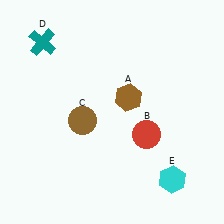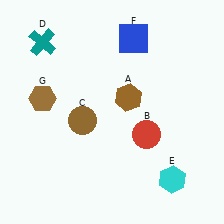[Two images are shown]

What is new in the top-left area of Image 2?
A brown hexagon (G) was added in the top-left area of Image 2.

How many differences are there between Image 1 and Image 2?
There are 2 differences between the two images.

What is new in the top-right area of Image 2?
A blue square (F) was added in the top-right area of Image 2.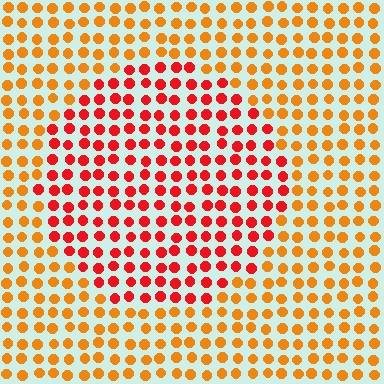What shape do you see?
I see a circle.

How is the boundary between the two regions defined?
The boundary is defined purely by a slight shift in hue (about 35 degrees). Spacing, size, and orientation are identical on both sides.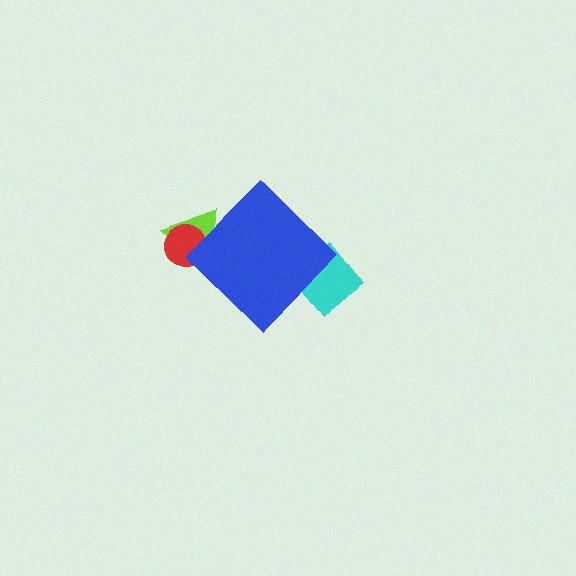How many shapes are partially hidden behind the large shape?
3 shapes are partially hidden.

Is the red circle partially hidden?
Yes, the red circle is partially hidden behind the blue diamond.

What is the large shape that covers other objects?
A blue diamond.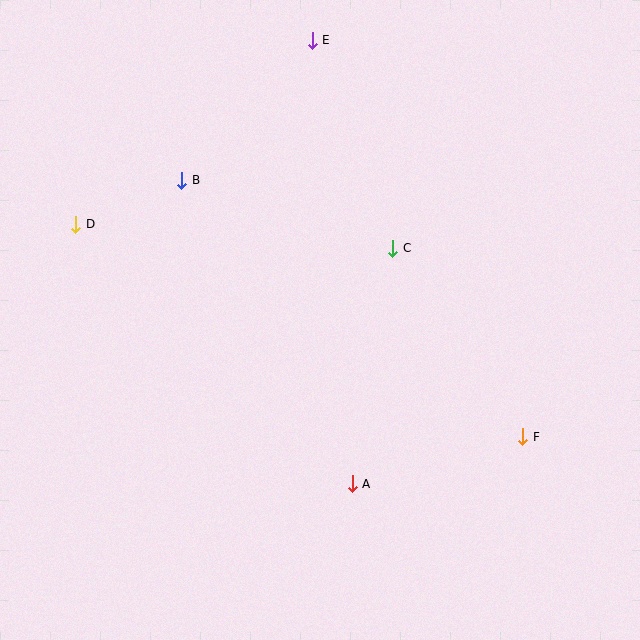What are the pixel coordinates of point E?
Point E is at (312, 40).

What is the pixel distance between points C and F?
The distance between C and F is 229 pixels.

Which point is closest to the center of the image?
Point C at (393, 248) is closest to the center.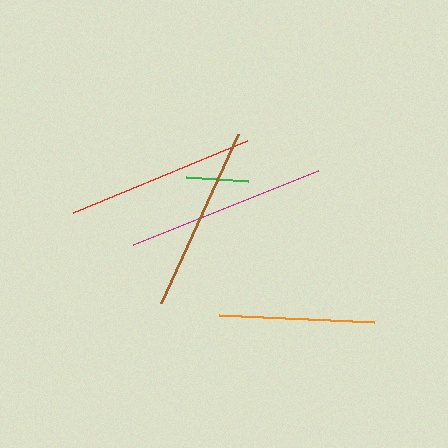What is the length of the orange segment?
The orange segment is approximately 155 pixels long.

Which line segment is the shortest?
The green line is the shortest at approximately 62 pixels.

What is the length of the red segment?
The red segment is approximately 189 pixels long.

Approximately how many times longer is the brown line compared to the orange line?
The brown line is approximately 1.2 times the length of the orange line.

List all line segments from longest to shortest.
From longest to shortest: magenta, red, brown, orange, green.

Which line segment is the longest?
The magenta line is the longest at approximately 199 pixels.